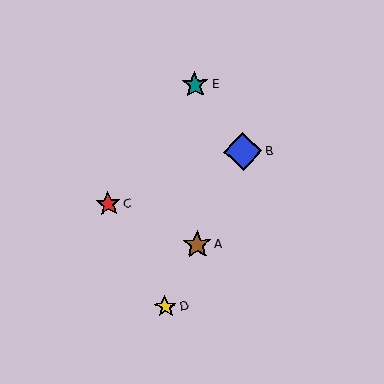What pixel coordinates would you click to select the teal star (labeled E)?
Click at (195, 85) to select the teal star E.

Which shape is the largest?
The blue diamond (labeled B) is the largest.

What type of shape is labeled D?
Shape D is a yellow star.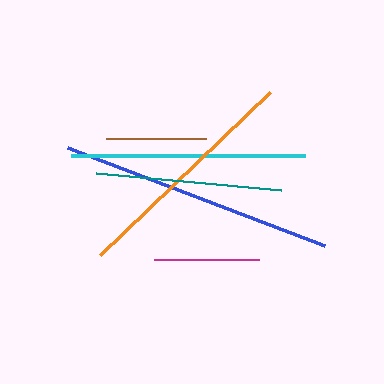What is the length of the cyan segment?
The cyan segment is approximately 234 pixels long.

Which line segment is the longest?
The blue line is the longest at approximately 275 pixels.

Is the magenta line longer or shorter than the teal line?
The teal line is longer than the magenta line.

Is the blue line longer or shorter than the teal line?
The blue line is longer than the teal line.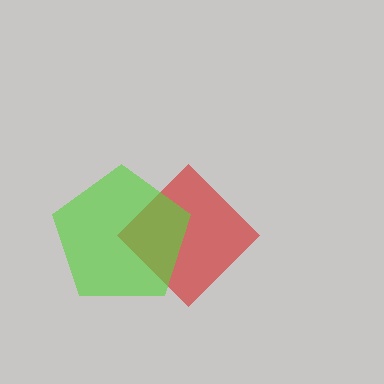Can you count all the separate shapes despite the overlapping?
Yes, there are 2 separate shapes.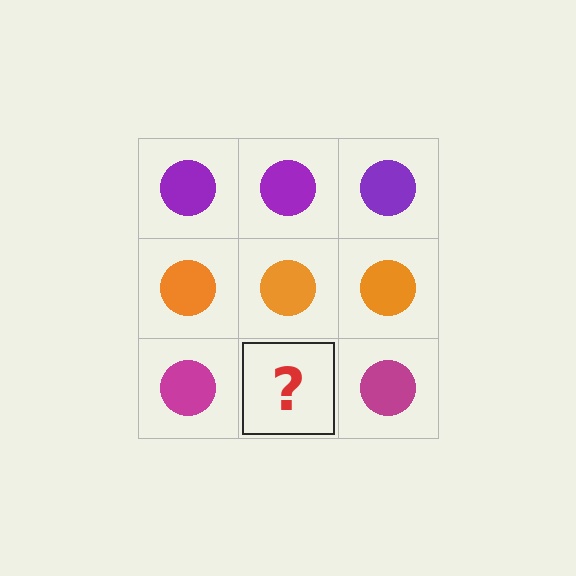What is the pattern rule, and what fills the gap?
The rule is that each row has a consistent color. The gap should be filled with a magenta circle.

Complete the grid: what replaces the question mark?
The question mark should be replaced with a magenta circle.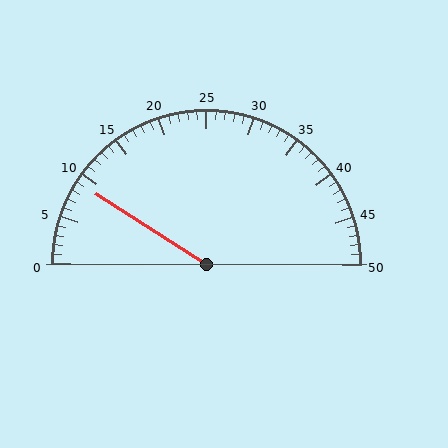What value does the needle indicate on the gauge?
The needle indicates approximately 9.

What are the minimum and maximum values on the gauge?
The gauge ranges from 0 to 50.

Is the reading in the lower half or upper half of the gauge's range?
The reading is in the lower half of the range (0 to 50).